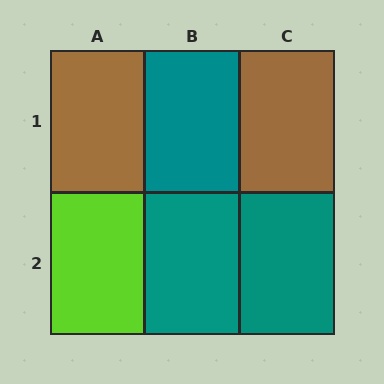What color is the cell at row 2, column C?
Teal.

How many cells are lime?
1 cell is lime.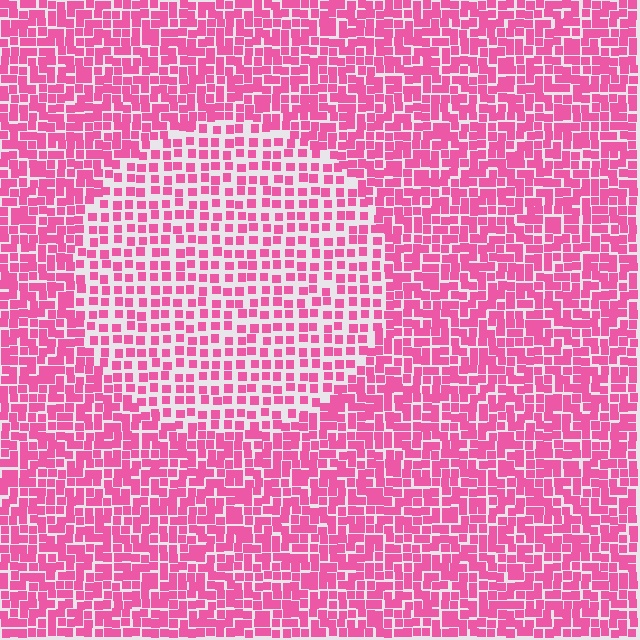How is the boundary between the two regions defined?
The boundary is defined by a change in element density (approximately 1.7x ratio). All elements are the same color, size, and shape.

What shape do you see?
I see a circle.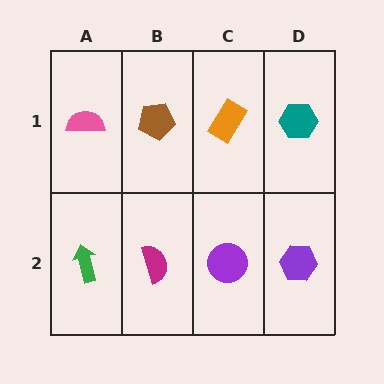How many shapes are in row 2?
4 shapes.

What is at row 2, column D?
A purple hexagon.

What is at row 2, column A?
A green arrow.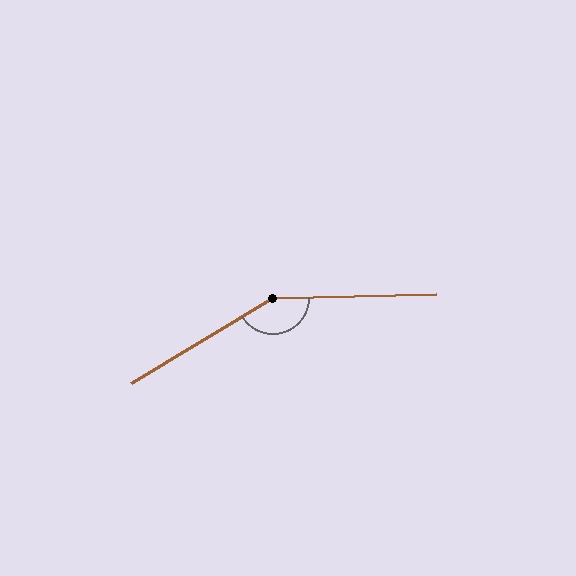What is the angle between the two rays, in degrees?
Approximately 150 degrees.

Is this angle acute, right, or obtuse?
It is obtuse.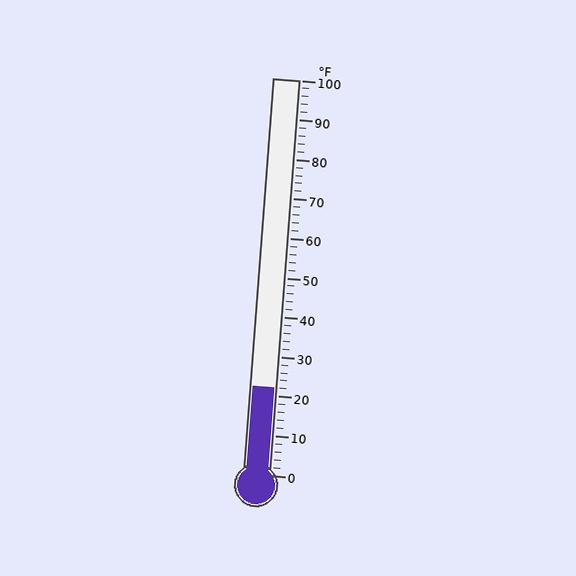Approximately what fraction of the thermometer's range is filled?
The thermometer is filled to approximately 20% of its range.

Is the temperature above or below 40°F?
The temperature is below 40°F.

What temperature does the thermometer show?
The thermometer shows approximately 22°F.